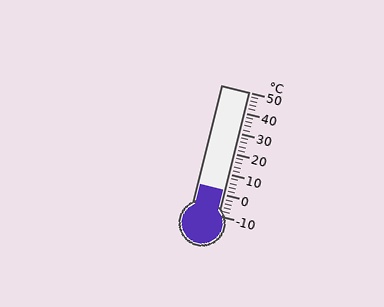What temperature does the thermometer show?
The thermometer shows approximately 2°C.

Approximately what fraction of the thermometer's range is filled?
The thermometer is filled to approximately 20% of its range.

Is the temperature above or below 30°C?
The temperature is below 30°C.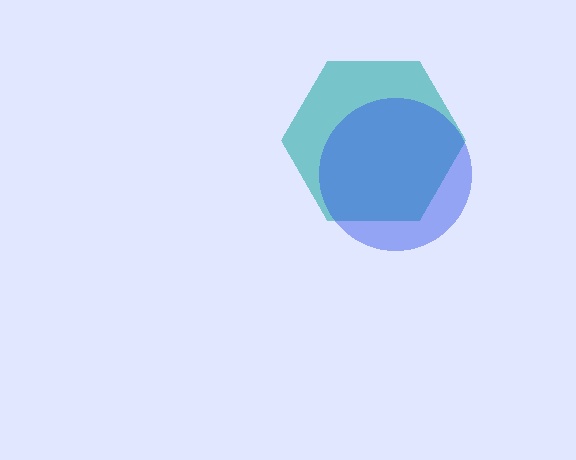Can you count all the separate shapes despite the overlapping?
Yes, there are 2 separate shapes.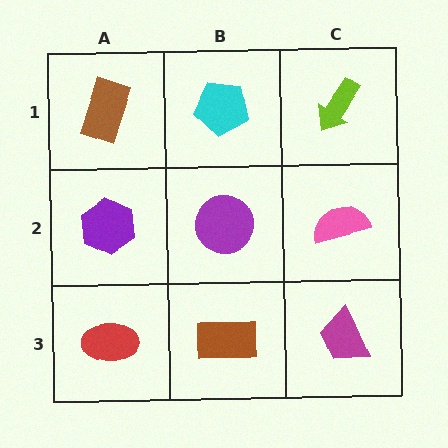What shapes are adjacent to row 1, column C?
A pink semicircle (row 2, column C), a cyan pentagon (row 1, column B).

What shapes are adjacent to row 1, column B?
A purple circle (row 2, column B), a brown rectangle (row 1, column A), a lime arrow (row 1, column C).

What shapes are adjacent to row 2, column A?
A brown rectangle (row 1, column A), a red ellipse (row 3, column A), a purple circle (row 2, column B).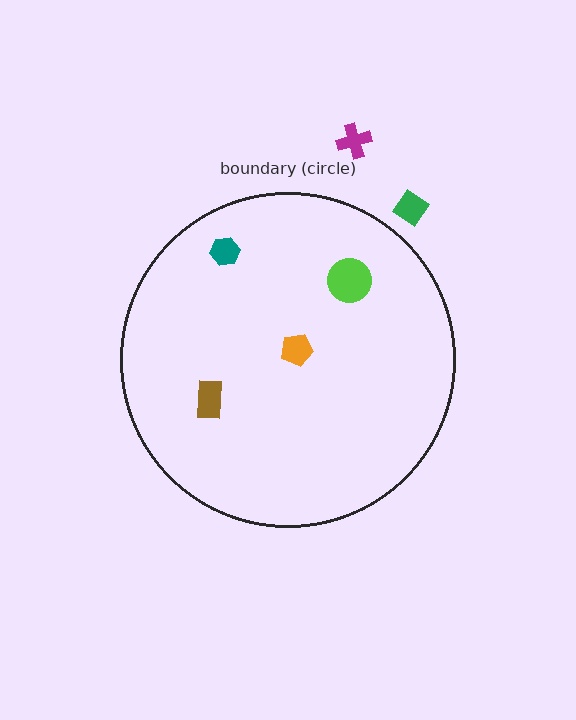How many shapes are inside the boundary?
4 inside, 2 outside.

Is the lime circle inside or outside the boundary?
Inside.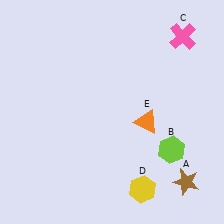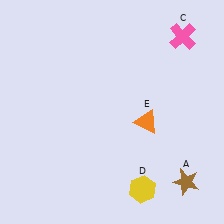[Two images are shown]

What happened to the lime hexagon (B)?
The lime hexagon (B) was removed in Image 2. It was in the bottom-right area of Image 1.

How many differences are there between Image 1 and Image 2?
There is 1 difference between the two images.